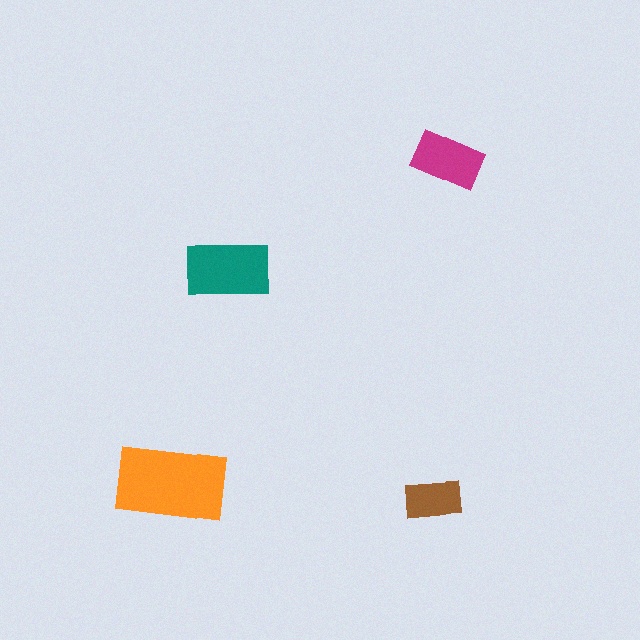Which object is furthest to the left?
The orange rectangle is leftmost.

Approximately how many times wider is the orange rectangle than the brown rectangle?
About 2 times wider.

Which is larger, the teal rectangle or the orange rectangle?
The orange one.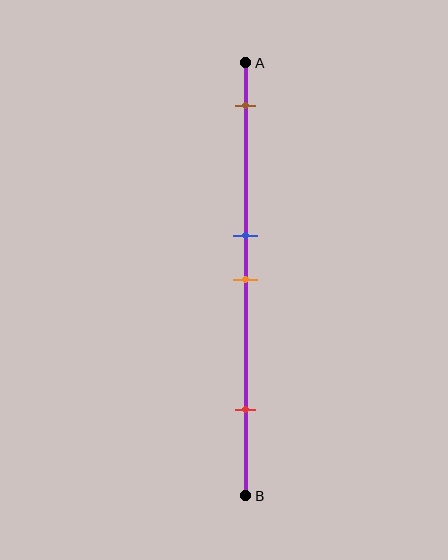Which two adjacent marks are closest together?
The blue and orange marks are the closest adjacent pair.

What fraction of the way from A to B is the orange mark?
The orange mark is approximately 50% (0.5) of the way from A to B.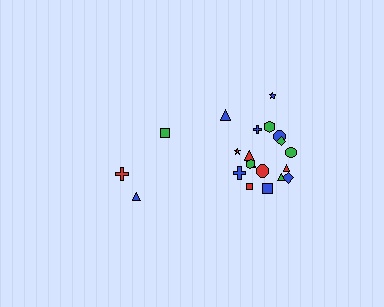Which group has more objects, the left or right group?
The right group.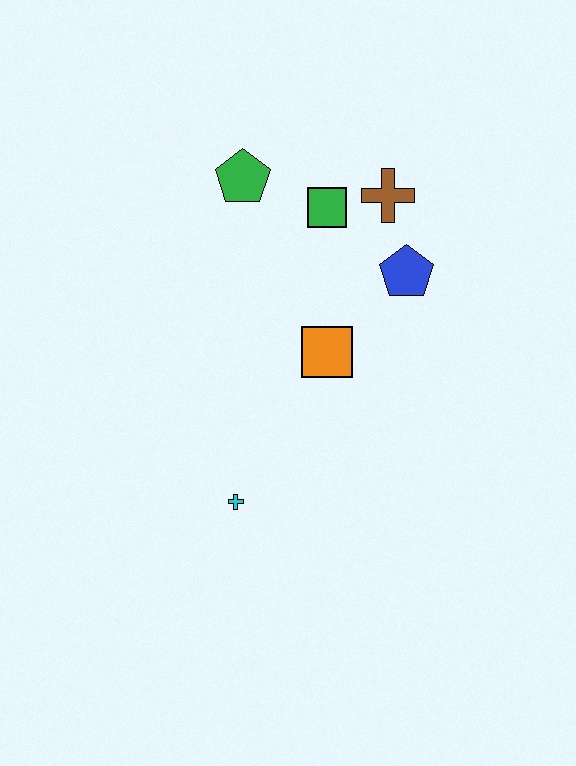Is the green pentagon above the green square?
Yes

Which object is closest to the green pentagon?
The green square is closest to the green pentagon.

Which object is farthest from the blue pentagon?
The cyan cross is farthest from the blue pentagon.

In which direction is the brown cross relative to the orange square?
The brown cross is above the orange square.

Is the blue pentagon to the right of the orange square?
Yes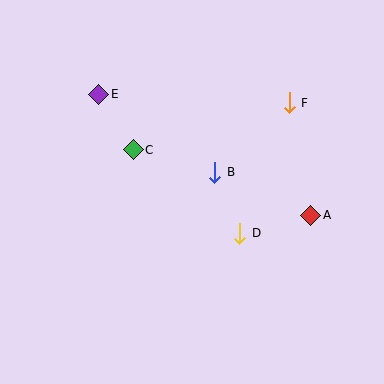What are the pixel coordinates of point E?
Point E is at (99, 94).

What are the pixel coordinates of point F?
Point F is at (289, 103).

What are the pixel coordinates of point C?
Point C is at (133, 150).